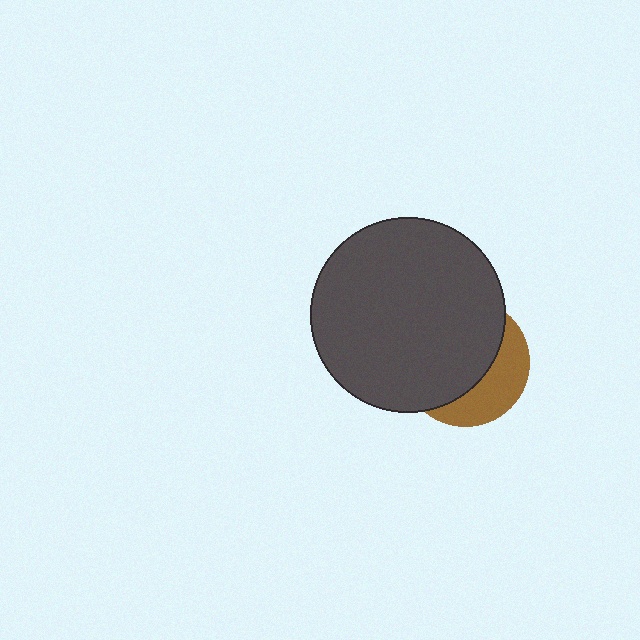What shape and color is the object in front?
The object in front is a dark gray circle.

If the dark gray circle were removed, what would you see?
You would see the complete brown circle.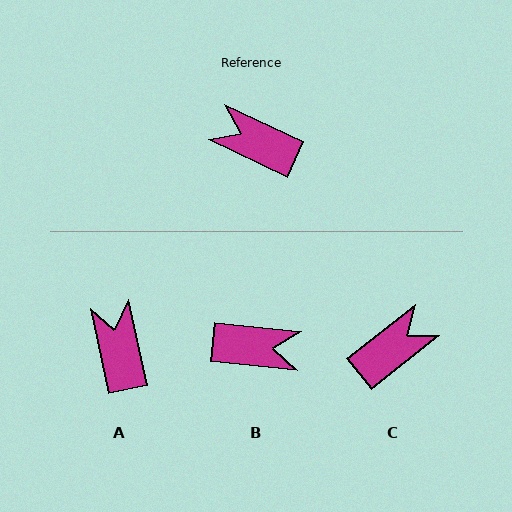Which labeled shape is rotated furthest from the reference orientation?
B, about 161 degrees away.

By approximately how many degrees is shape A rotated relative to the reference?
Approximately 53 degrees clockwise.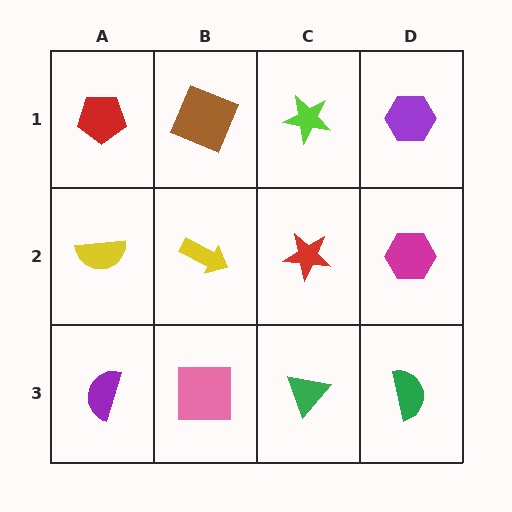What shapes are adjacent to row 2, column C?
A lime star (row 1, column C), a green triangle (row 3, column C), a yellow arrow (row 2, column B), a magenta hexagon (row 2, column D).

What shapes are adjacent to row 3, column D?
A magenta hexagon (row 2, column D), a green triangle (row 3, column C).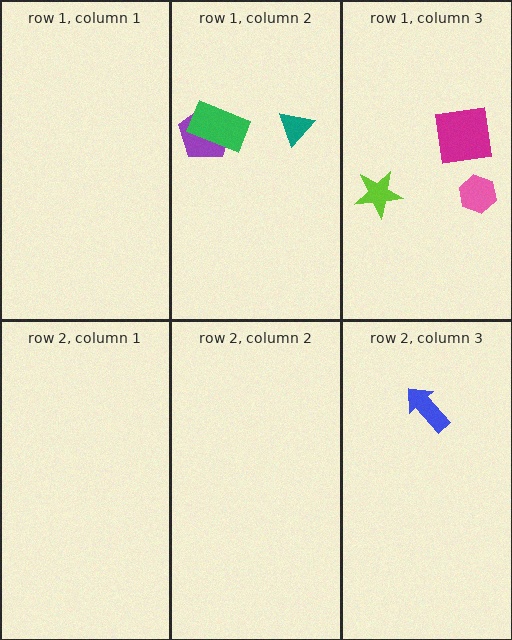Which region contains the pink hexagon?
The row 1, column 3 region.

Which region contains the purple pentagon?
The row 1, column 2 region.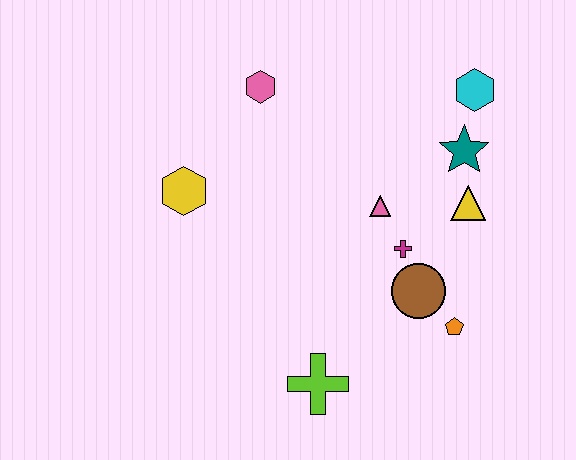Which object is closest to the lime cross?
The brown circle is closest to the lime cross.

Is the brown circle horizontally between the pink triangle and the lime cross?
No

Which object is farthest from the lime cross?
The cyan hexagon is farthest from the lime cross.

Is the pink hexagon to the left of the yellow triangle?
Yes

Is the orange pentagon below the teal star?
Yes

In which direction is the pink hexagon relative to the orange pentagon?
The pink hexagon is above the orange pentagon.